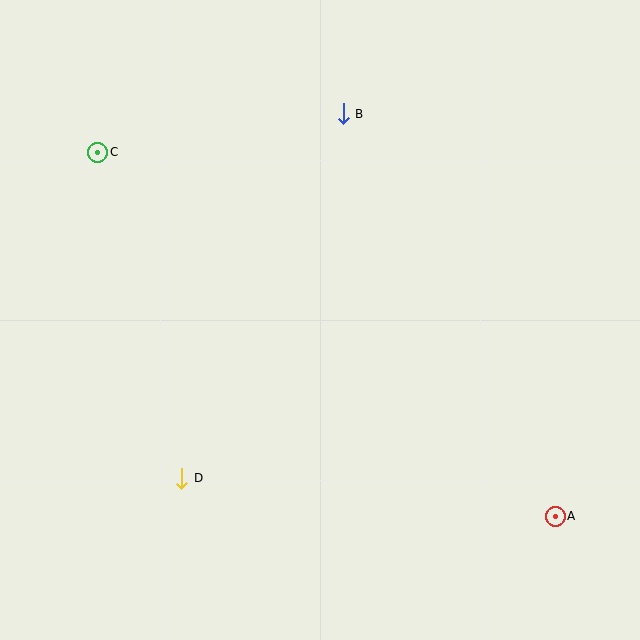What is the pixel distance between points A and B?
The distance between A and B is 455 pixels.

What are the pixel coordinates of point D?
Point D is at (182, 478).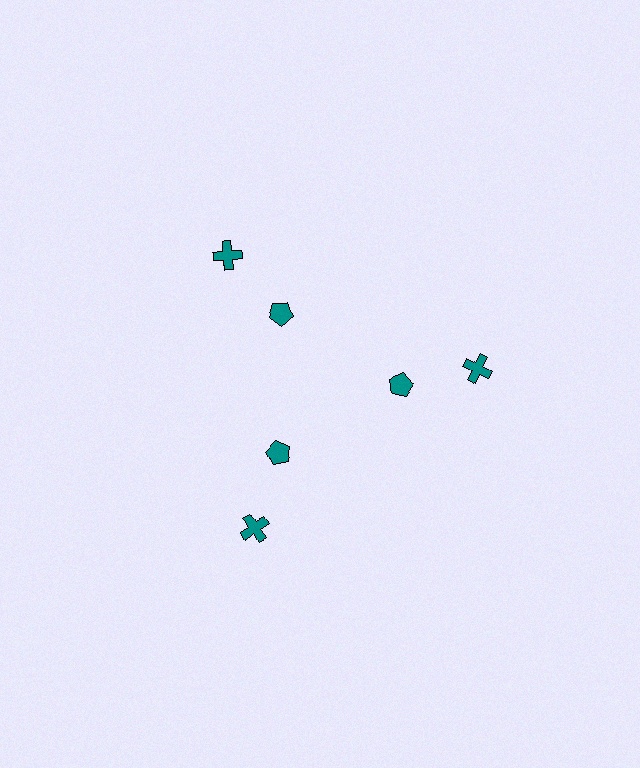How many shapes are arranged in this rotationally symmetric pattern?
There are 6 shapes, arranged in 3 groups of 2.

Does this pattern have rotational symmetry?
Yes, this pattern has 3-fold rotational symmetry. It looks the same after rotating 120 degrees around the center.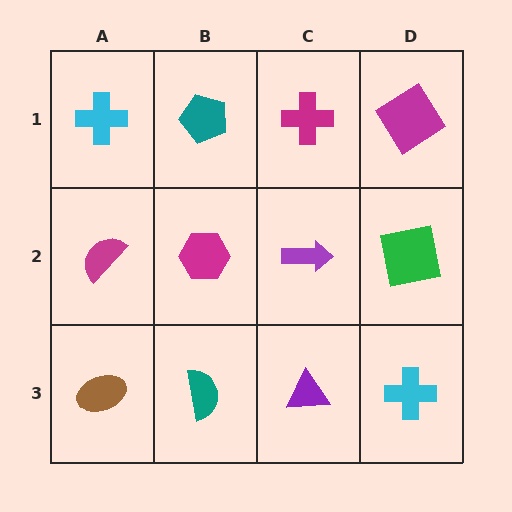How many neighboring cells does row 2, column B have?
4.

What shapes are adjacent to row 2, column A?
A cyan cross (row 1, column A), a brown ellipse (row 3, column A), a magenta hexagon (row 2, column B).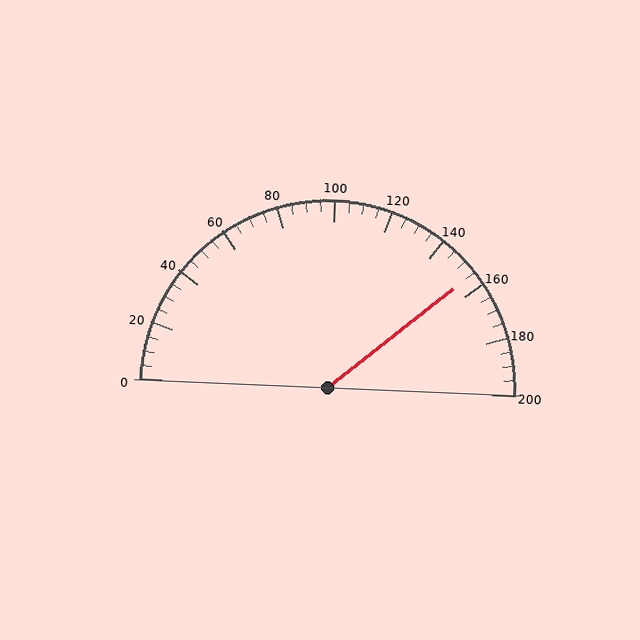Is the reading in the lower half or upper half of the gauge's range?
The reading is in the upper half of the range (0 to 200).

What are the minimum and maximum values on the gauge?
The gauge ranges from 0 to 200.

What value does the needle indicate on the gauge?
The needle indicates approximately 155.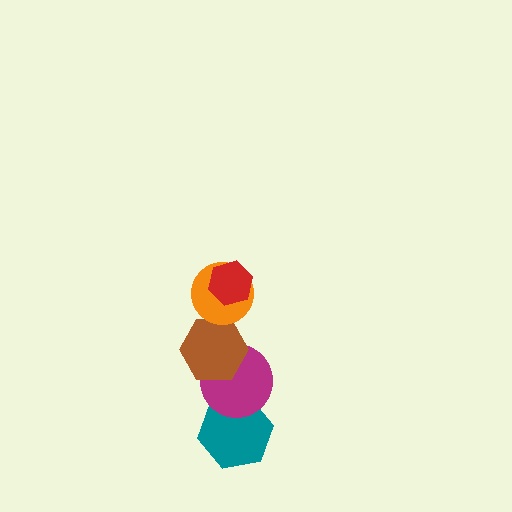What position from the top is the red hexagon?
The red hexagon is 1st from the top.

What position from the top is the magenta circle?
The magenta circle is 4th from the top.